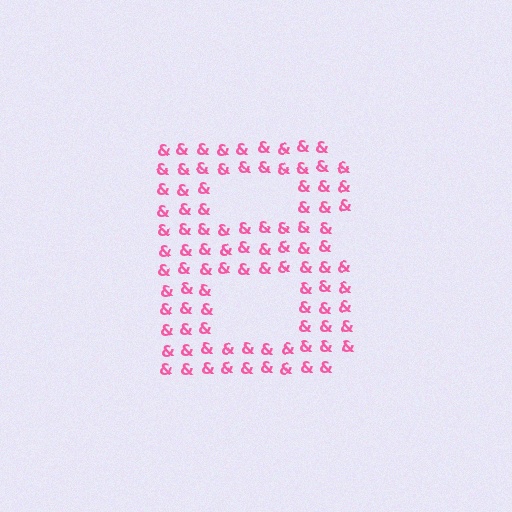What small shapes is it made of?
It is made of small ampersands.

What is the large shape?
The large shape is the letter B.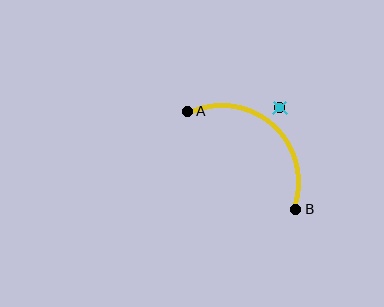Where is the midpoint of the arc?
The arc midpoint is the point on the curve farthest from the straight line joining A and B. It sits above and to the right of that line.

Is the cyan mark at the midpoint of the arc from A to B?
No — the cyan mark does not lie on the arc at all. It sits slightly outside the curve.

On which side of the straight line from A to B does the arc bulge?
The arc bulges above and to the right of the straight line connecting A and B.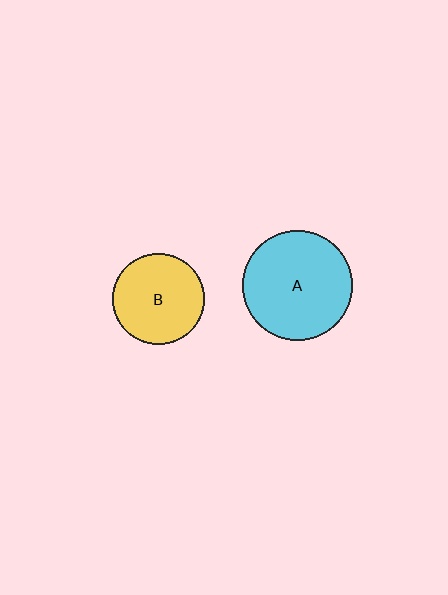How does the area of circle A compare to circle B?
Approximately 1.5 times.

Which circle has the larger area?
Circle A (cyan).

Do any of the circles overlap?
No, none of the circles overlap.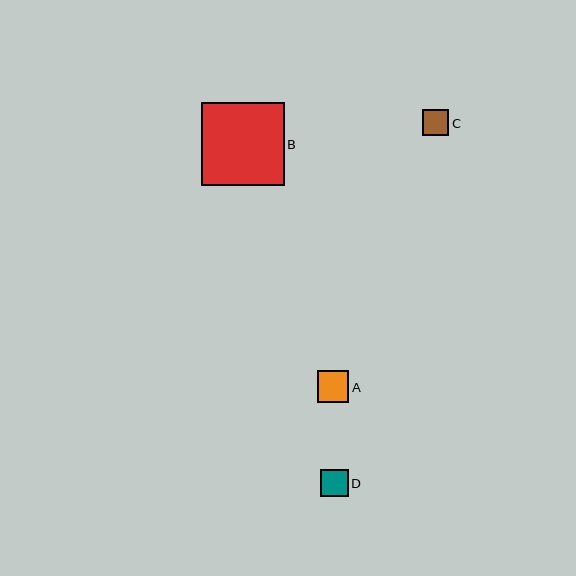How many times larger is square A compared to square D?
Square A is approximately 1.1 times the size of square D.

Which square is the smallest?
Square C is the smallest with a size of approximately 26 pixels.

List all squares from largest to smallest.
From largest to smallest: B, A, D, C.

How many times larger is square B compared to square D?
Square B is approximately 3.0 times the size of square D.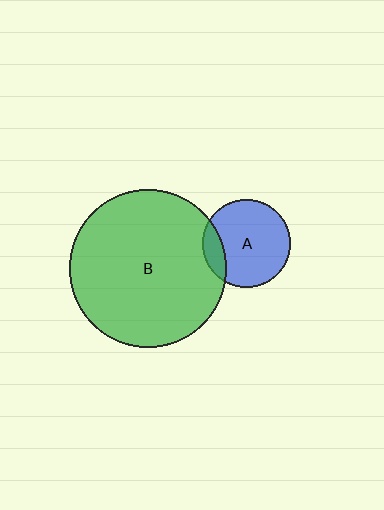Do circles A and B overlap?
Yes.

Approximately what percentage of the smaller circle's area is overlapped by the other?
Approximately 15%.